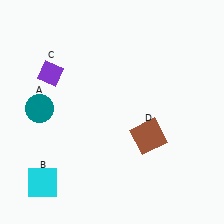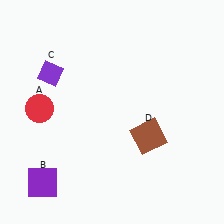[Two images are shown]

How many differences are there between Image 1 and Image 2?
There are 2 differences between the two images.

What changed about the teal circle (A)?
In Image 1, A is teal. In Image 2, it changed to red.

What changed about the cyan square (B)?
In Image 1, B is cyan. In Image 2, it changed to purple.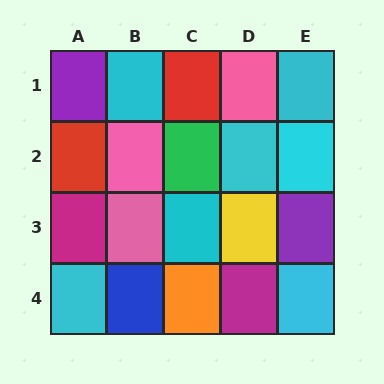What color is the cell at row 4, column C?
Orange.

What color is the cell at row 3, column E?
Purple.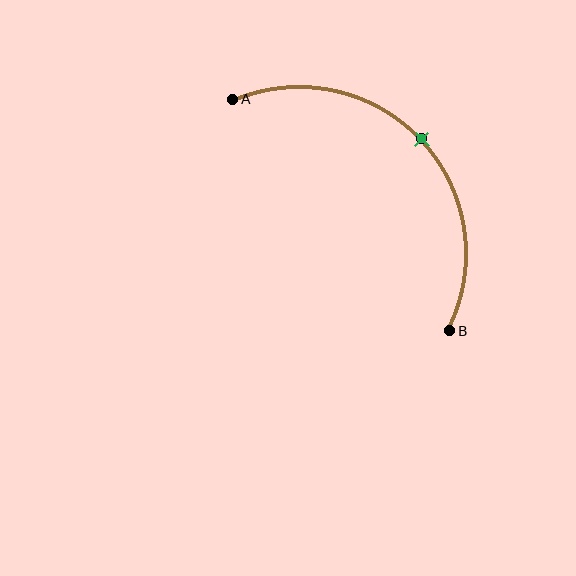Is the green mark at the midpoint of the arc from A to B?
Yes. The green mark lies on the arc at equal arc-length from both A and B — it is the arc midpoint.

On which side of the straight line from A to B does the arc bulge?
The arc bulges above and to the right of the straight line connecting A and B.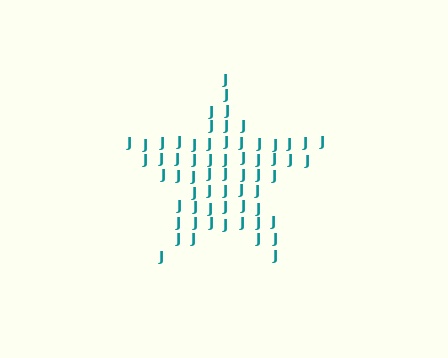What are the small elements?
The small elements are letter J's.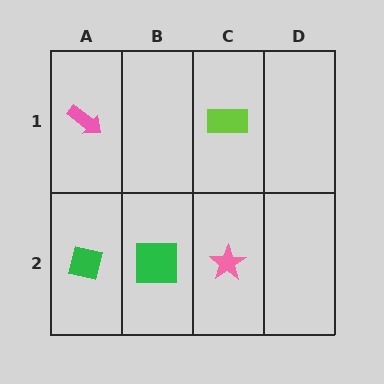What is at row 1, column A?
A pink arrow.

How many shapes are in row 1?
2 shapes.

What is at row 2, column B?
A green square.